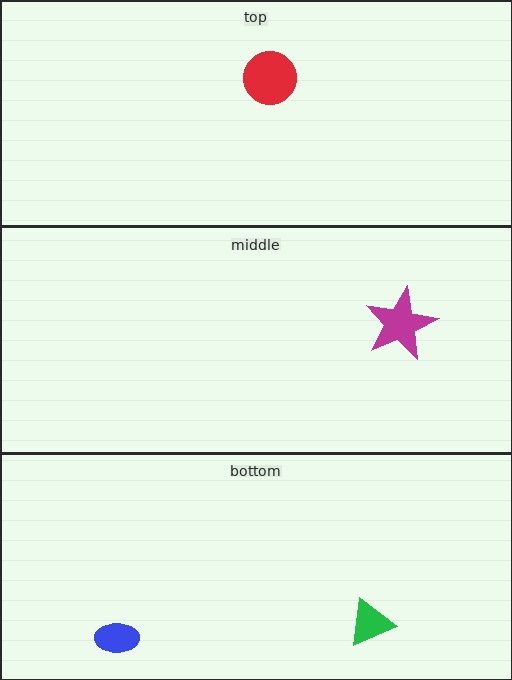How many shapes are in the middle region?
1.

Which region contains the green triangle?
The bottom region.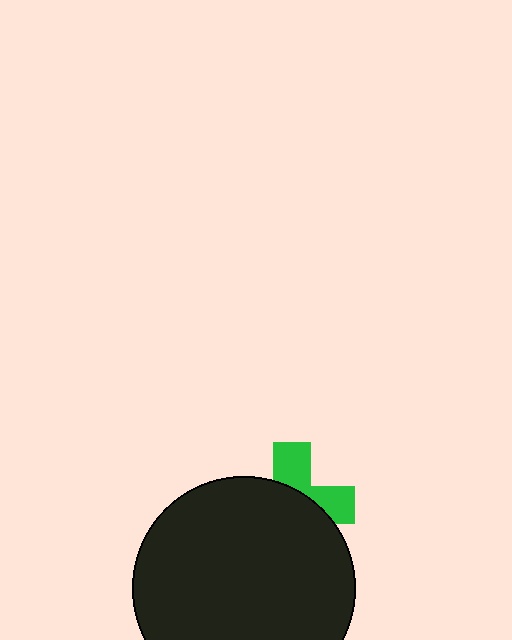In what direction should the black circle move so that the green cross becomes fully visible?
The black circle should move down. That is the shortest direction to clear the overlap and leave the green cross fully visible.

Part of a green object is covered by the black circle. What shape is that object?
It is a cross.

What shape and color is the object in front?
The object in front is a black circle.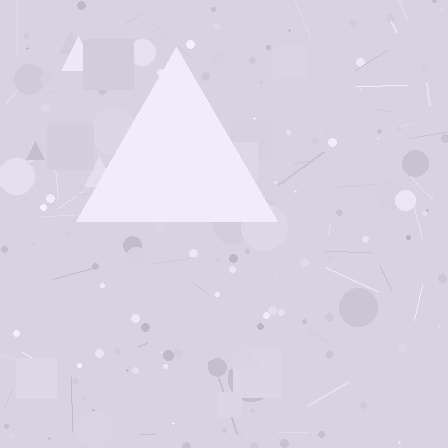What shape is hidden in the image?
A triangle is hidden in the image.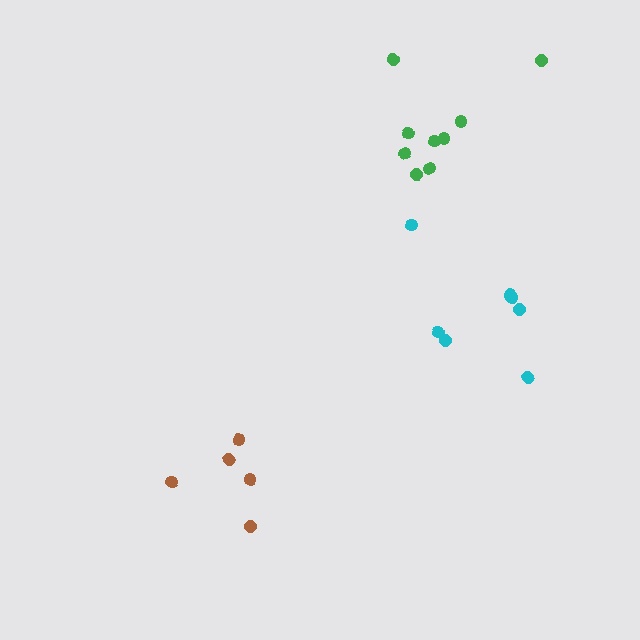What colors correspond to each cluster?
The clusters are colored: brown, green, cyan.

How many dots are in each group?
Group 1: 5 dots, Group 2: 9 dots, Group 3: 7 dots (21 total).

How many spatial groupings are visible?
There are 3 spatial groupings.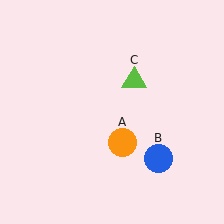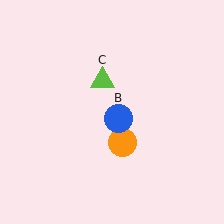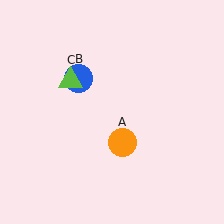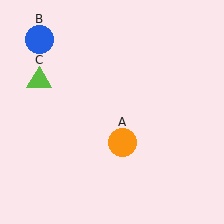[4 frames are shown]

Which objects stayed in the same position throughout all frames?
Orange circle (object A) remained stationary.